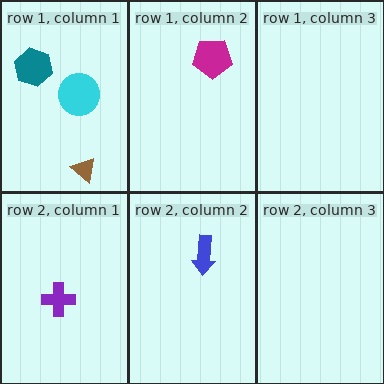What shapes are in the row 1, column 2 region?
The magenta pentagon.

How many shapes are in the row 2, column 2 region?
1.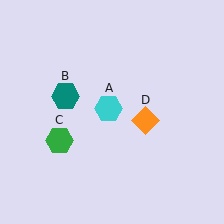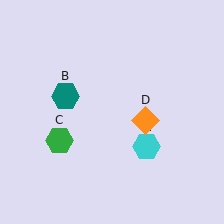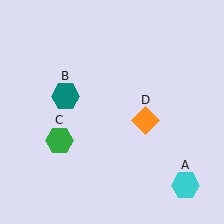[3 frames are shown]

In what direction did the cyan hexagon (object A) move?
The cyan hexagon (object A) moved down and to the right.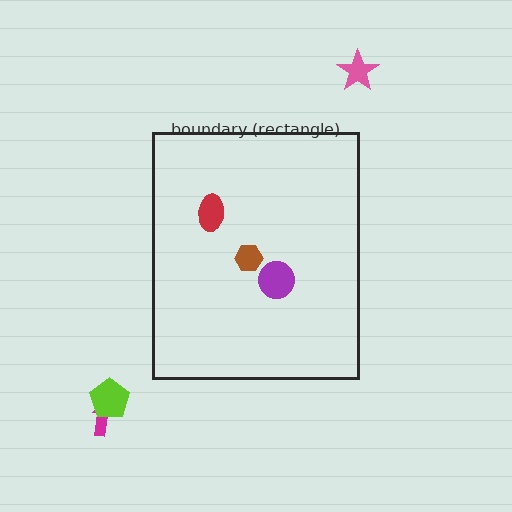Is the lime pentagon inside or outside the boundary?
Outside.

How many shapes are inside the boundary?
3 inside, 3 outside.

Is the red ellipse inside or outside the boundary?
Inside.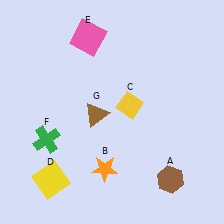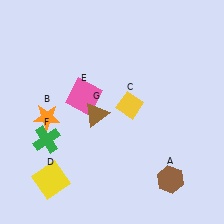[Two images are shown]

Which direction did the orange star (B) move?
The orange star (B) moved left.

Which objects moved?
The objects that moved are: the orange star (B), the pink square (E).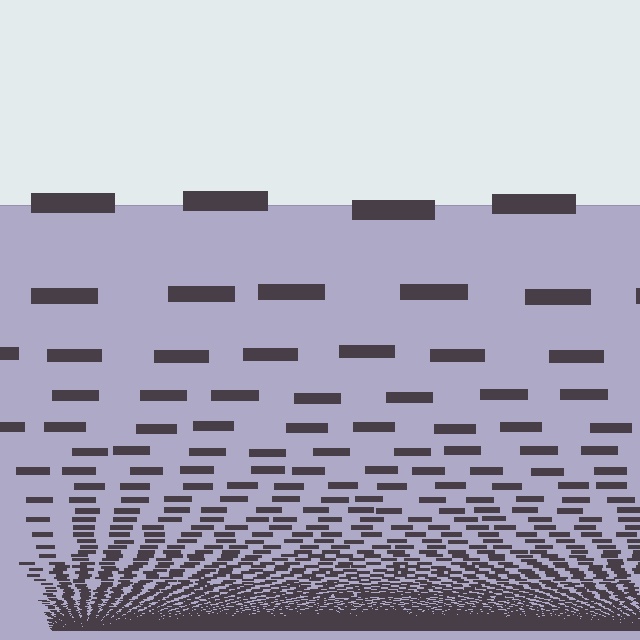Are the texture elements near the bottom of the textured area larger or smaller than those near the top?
Smaller. The gradient is inverted — elements near the bottom are smaller and denser.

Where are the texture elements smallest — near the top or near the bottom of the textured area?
Near the bottom.